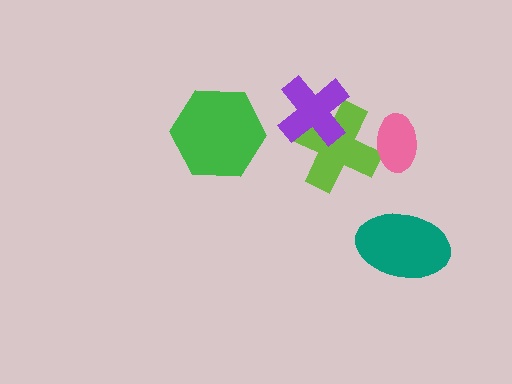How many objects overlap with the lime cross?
2 objects overlap with the lime cross.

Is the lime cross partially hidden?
Yes, it is partially covered by another shape.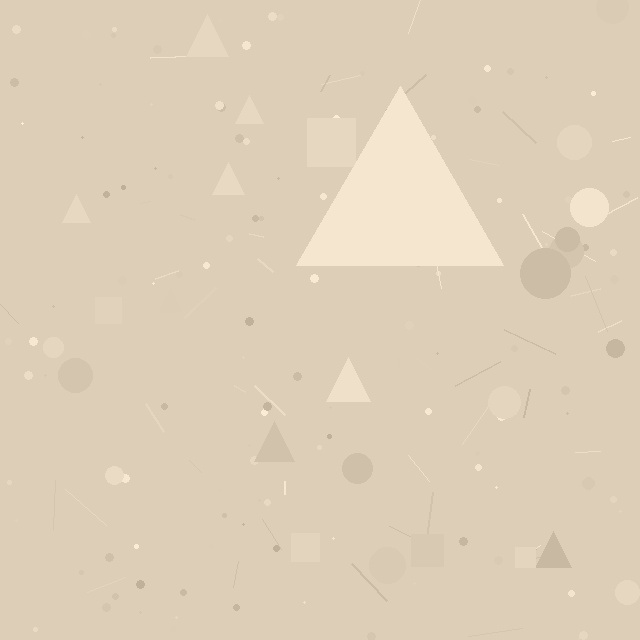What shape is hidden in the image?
A triangle is hidden in the image.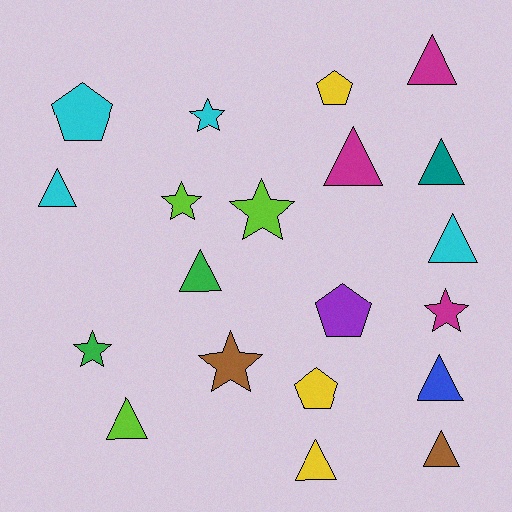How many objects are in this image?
There are 20 objects.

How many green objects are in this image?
There are 2 green objects.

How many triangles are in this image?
There are 10 triangles.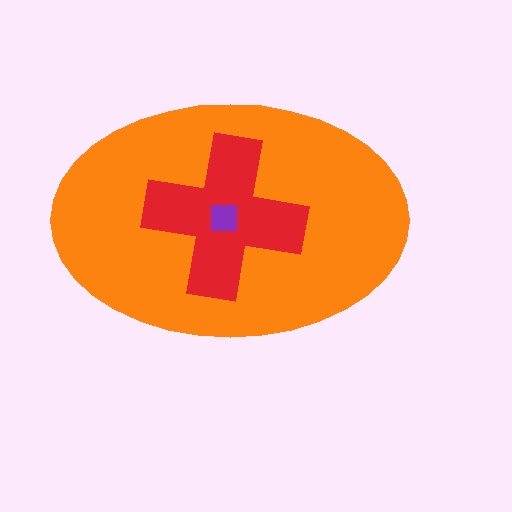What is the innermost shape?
The purple square.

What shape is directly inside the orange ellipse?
The red cross.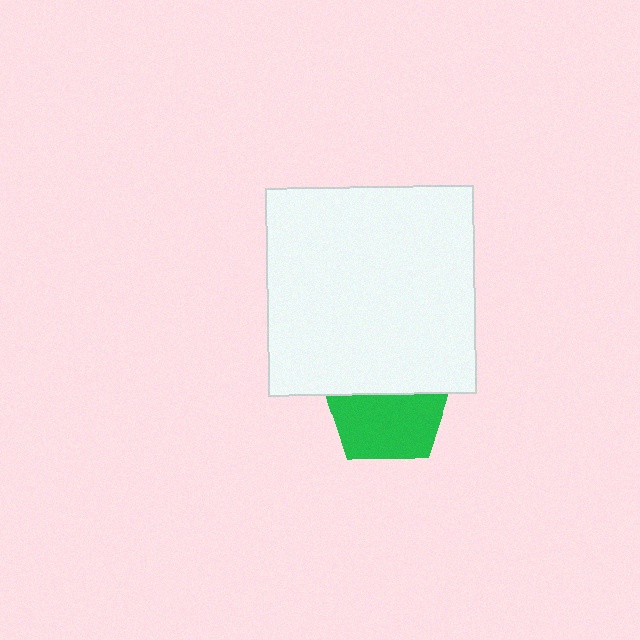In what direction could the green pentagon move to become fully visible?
The green pentagon could move down. That would shift it out from behind the white square entirely.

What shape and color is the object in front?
The object in front is a white square.